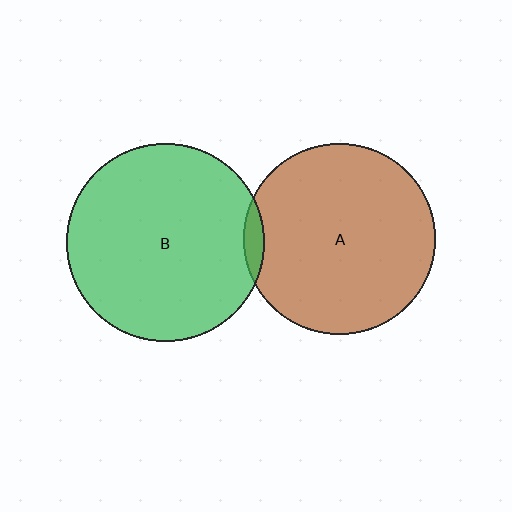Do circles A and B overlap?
Yes.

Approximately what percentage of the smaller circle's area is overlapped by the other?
Approximately 5%.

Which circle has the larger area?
Circle B (green).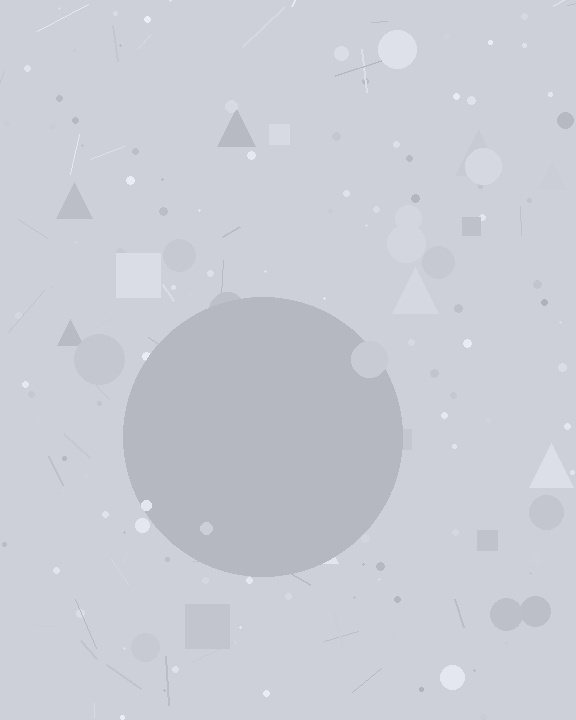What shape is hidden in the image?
A circle is hidden in the image.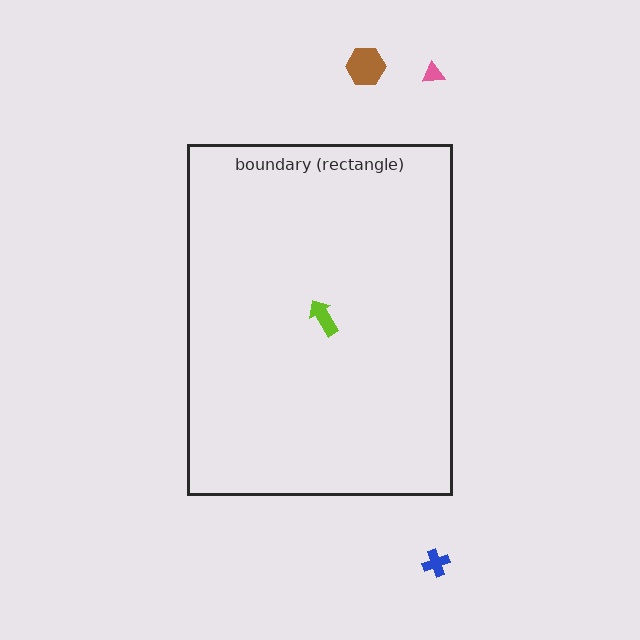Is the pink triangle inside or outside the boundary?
Outside.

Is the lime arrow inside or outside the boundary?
Inside.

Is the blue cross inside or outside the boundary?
Outside.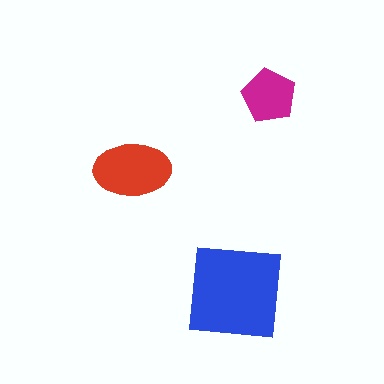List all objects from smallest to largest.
The magenta pentagon, the red ellipse, the blue square.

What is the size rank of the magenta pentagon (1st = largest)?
3rd.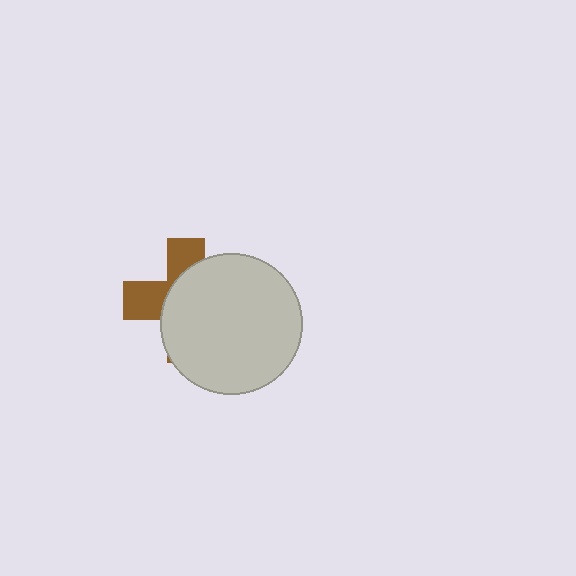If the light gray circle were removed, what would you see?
You would see the complete brown cross.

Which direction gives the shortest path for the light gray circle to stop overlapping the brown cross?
Moving right gives the shortest separation.